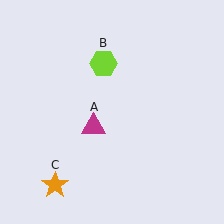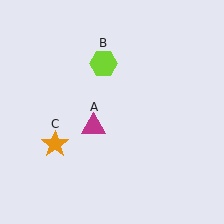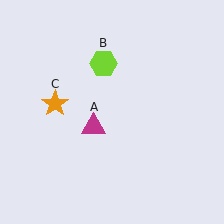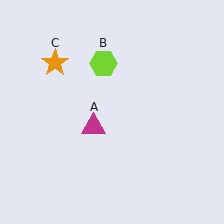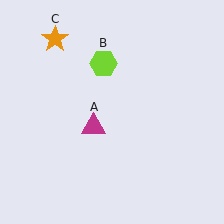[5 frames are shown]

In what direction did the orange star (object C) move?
The orange star (object C) moved up.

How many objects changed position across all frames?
1 object changed position: orange star (object C).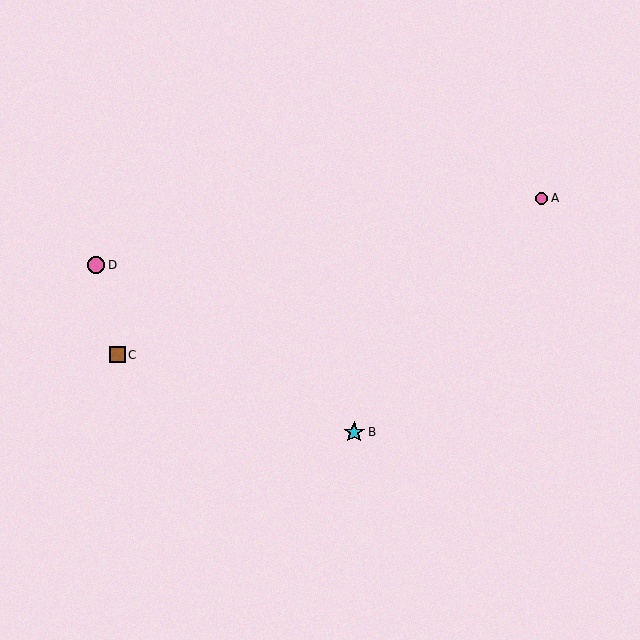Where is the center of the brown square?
The center of the brown square is at (117, 355).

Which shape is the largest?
The cyan star (labeled B) is the largest.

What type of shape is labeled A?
Shape A is a pink circle.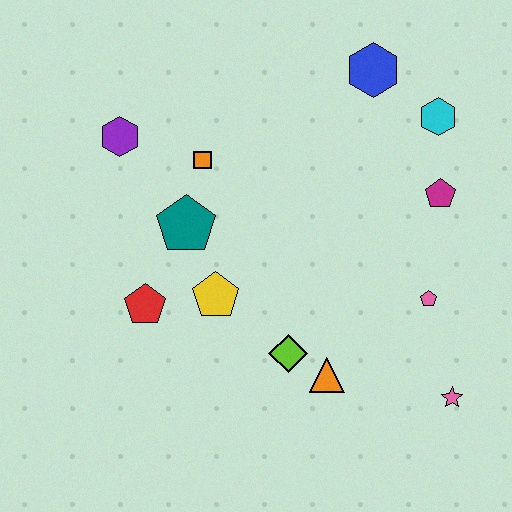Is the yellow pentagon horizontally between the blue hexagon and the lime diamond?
No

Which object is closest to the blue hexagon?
The cyan hexagon is closest to the blue hexagon.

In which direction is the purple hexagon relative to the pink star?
The purple hexagon is to the left of the pink star.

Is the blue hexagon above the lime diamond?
Yes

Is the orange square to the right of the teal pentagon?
Yes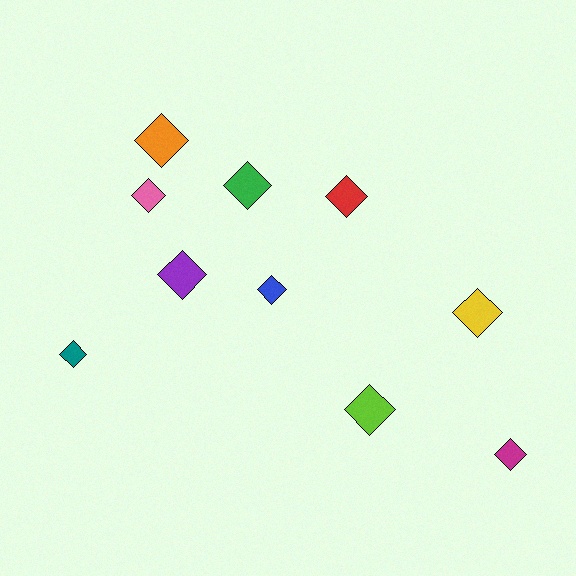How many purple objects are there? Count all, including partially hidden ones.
There is 1 purple object.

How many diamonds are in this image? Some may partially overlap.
There are 10 diamonds.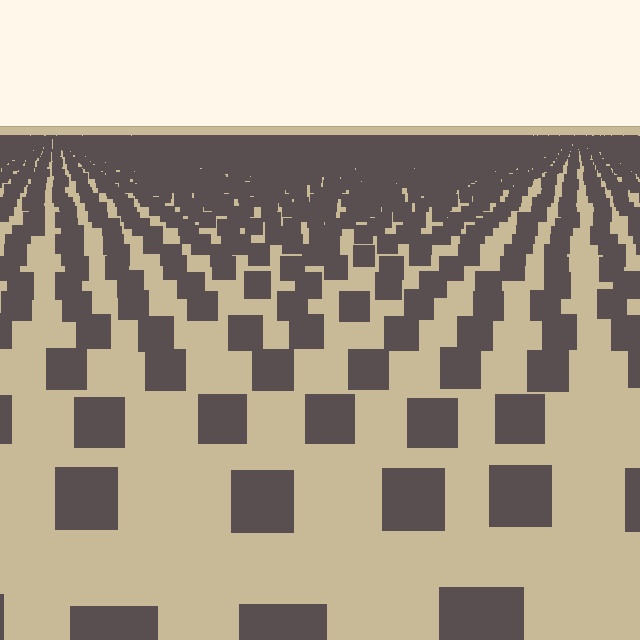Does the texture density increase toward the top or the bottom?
Density increases toward the top.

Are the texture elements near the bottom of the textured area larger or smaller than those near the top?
Larger. Near the bottom, elements are closer to the viewer and appear at a bigger on-screen size.